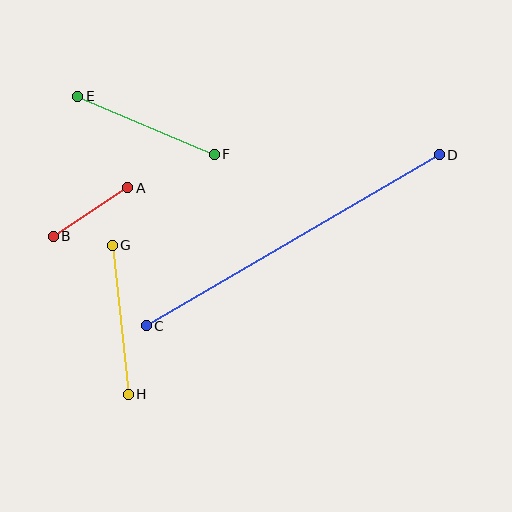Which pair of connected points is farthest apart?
Points C and D are farthest apart.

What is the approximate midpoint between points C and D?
The midpoint is at approximately (293, 240) pixels.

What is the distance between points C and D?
The distance is approximately 339 pixels.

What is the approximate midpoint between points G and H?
The midpoint is at approximately (120, 320) pixels.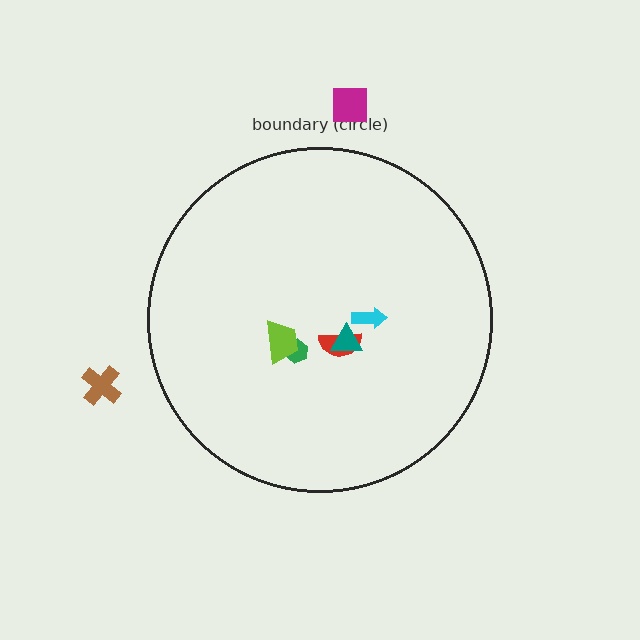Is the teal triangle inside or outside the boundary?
Inside.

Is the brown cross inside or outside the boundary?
Outside.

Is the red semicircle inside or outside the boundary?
Inside.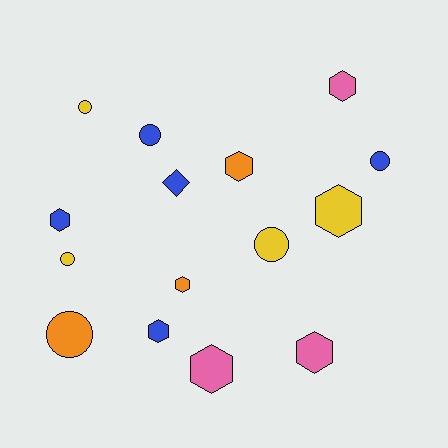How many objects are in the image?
There are 15 objects.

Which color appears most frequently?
Blue, with 5 objects.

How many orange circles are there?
There is 1 orange circle.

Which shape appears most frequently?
Hexagon, with 8 objects.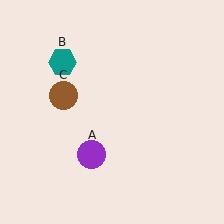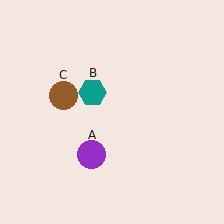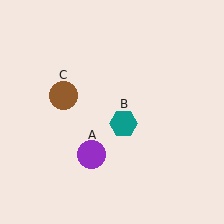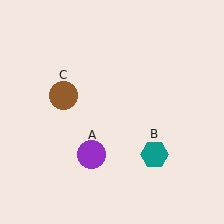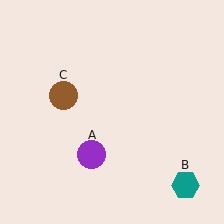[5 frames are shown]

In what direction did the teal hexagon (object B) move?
The teal hexagon (object B) moved down and to the right.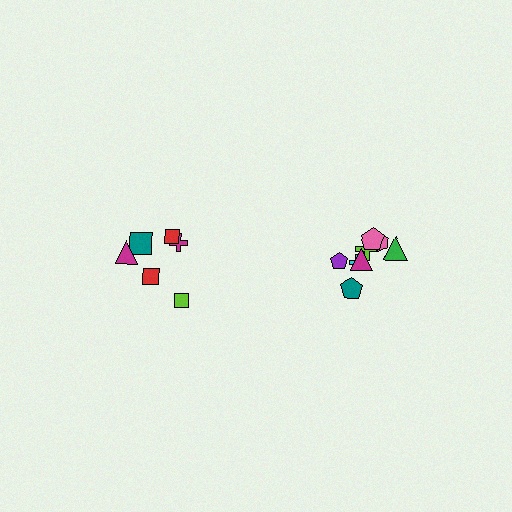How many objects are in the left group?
There are 6 objects.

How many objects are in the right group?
There are 8 objects.